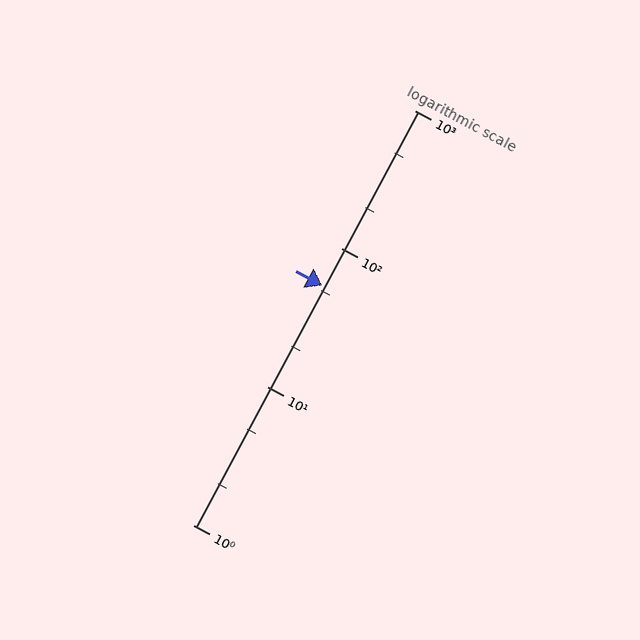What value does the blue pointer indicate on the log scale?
The pointer indicates approximately 54.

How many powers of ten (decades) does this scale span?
The scale spans 3 decades, from 1 to 1000.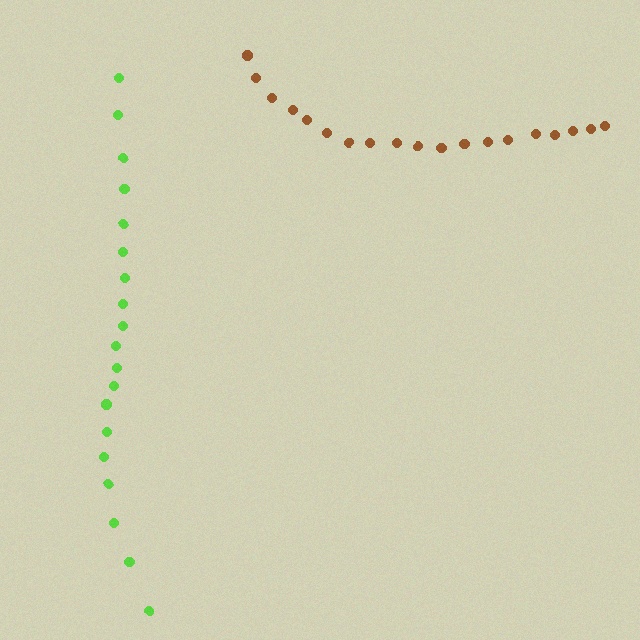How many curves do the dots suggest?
There are 2 distinct paths.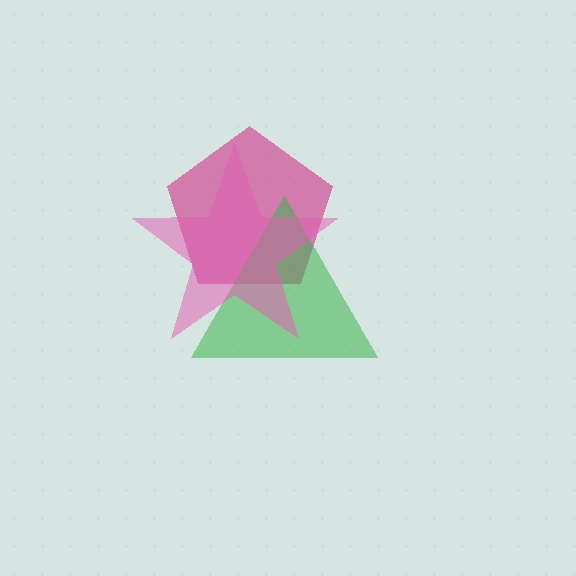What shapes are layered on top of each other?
The layered shapes are: a magenta pentagon, a green triangle, a pink star.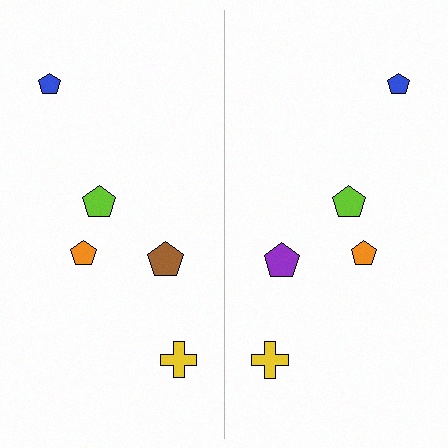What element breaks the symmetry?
The purple pentagon on the right side breaks the symmetry — its mirror counterpart is brown.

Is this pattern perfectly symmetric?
No, the pattern is not perfectly symmetric. The purple pentagon on the right side breaks the symmetry — its mirror counterpart is brown.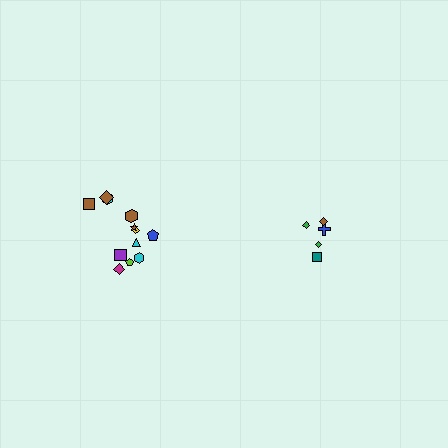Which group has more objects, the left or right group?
The left group.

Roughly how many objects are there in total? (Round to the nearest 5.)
Roughly 15 objects in total.